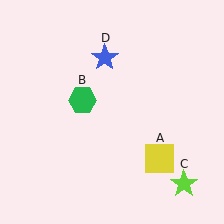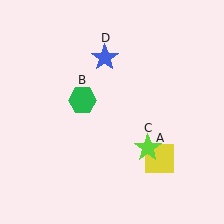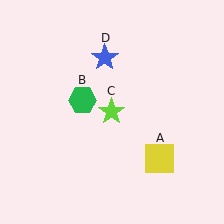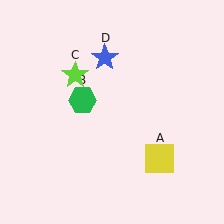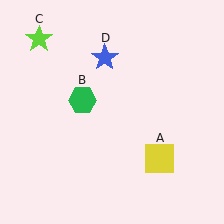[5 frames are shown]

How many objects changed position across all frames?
1 object changed position: lime star (object C).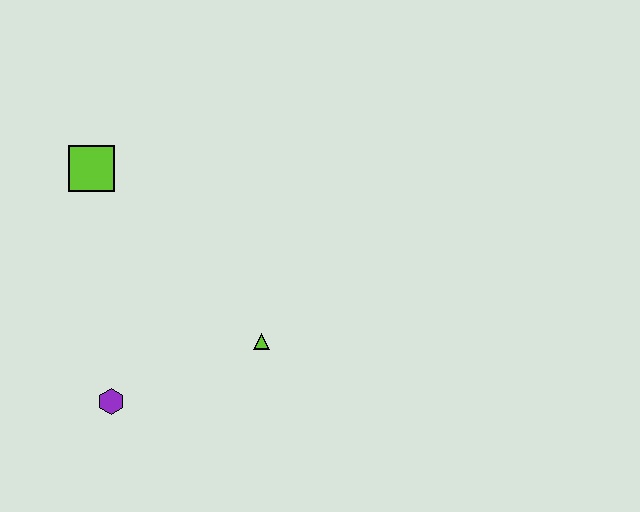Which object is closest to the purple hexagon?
The lime triangle is closest to the purple hexagon.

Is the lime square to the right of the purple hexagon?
No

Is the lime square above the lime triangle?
Yes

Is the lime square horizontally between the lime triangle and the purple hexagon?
No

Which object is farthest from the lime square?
The lime triangle is farthest from the lime square.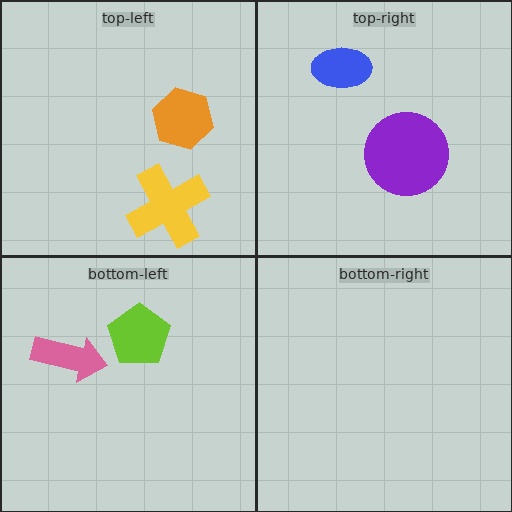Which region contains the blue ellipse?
The top-right region.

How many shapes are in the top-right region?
2.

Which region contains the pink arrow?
The bottom-left region.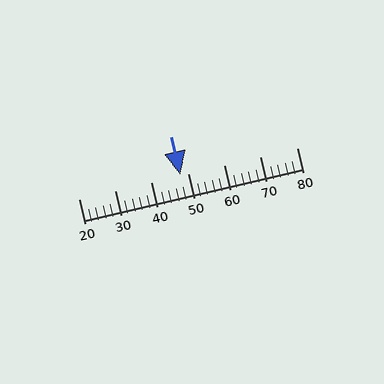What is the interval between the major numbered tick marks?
The major tick marks are spaced 10 units apart.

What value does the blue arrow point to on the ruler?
The blue arrow points to approximately 48.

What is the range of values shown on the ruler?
The ruler shows values from 20 to 80.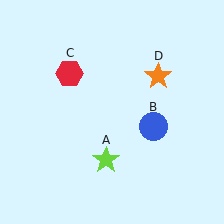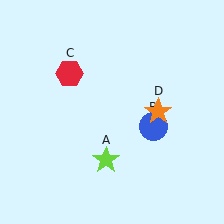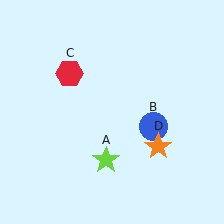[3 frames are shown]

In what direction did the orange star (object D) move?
The orange star (object D) moved down.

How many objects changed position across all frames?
1 object changed position: orange star (object D).